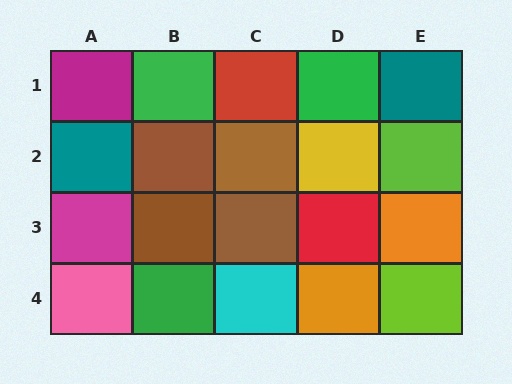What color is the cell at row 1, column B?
Green.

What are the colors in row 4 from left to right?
Pink, green, cyan, orange, lime.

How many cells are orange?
2 cells are orange.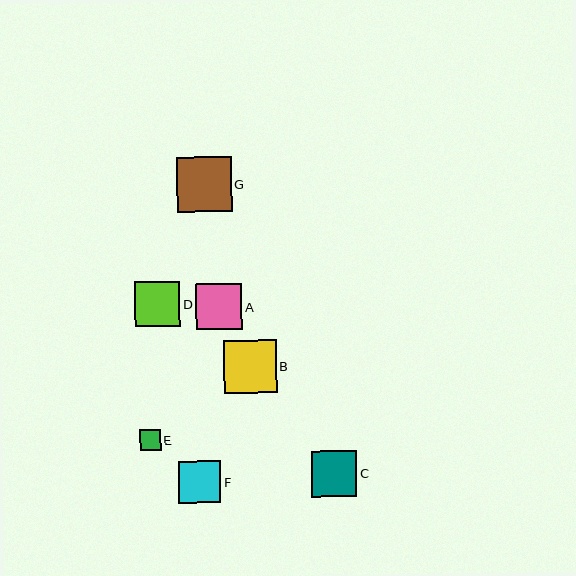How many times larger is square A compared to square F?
Square A is approximately 1.1 times the size of square F.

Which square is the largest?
Square G is the largest with a size of approximately 55 pixels.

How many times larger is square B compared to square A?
Square B is approximately 1.1 times the size of square A.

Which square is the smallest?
Square E is the smallest with a size of approximately 21 pixels.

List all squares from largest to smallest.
From largest to smallest: G, B, A, C, D, F, E.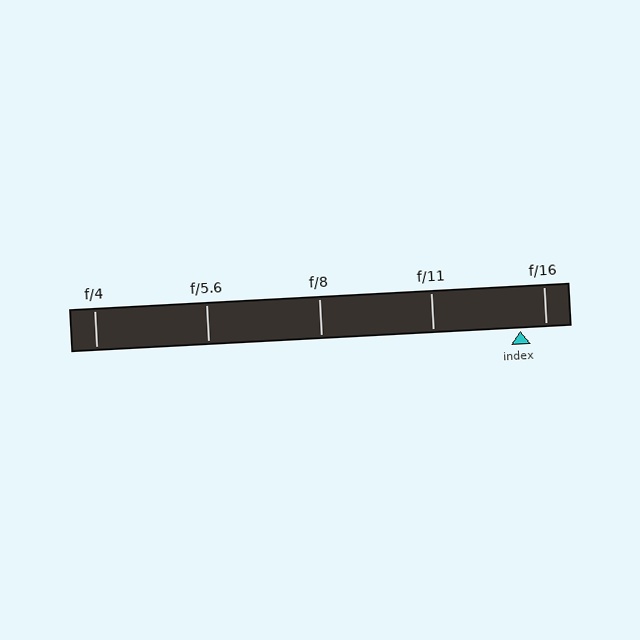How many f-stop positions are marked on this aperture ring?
There are 5 f-stop positions marked.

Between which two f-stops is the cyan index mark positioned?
The index mark is between f/11 and f/16.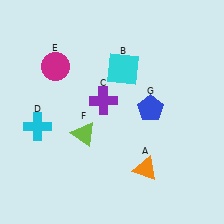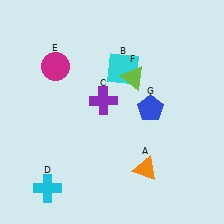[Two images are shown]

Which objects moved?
The objects that moved are: the cyan cross (D), the lime triangle (F).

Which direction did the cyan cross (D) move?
The cyan cross (D) moved down.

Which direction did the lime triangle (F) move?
The lime triangle (F) moved up.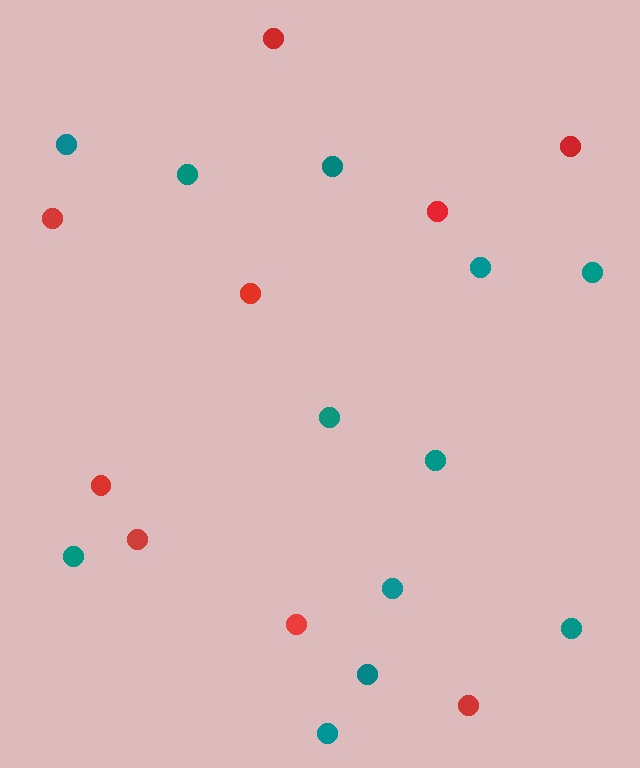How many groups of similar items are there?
There are 2 groups: one group of red circles (9) and one group of teal circles (12).